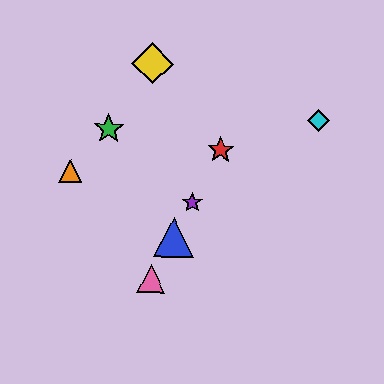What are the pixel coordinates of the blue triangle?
The blue triangle is at (173, 237).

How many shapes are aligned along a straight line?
4 shapes (the red star, the blue triangle, the purple star, the pink triangle) are aligned along a straight line.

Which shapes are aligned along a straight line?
The red star, the blue triangle, the purple star, the pink triangle are aligned along a straight line.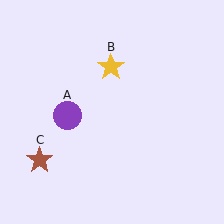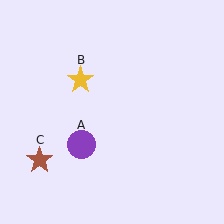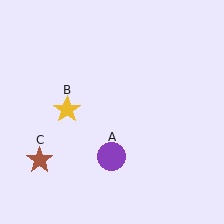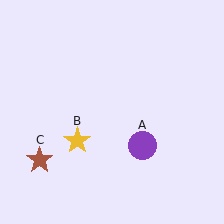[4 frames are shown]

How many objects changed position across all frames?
2 objects changed position: purple circle (object A), yellow star (object B).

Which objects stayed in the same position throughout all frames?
Brown star (object C) remained stationary.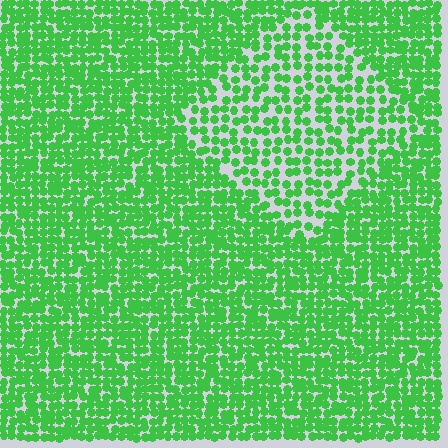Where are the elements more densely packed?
The elements are more densely packed outside the diamond boundary.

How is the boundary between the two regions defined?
The boundary is defined by a change in element density (approximately 1.8x ratio). All elements are the same color, size, and shape.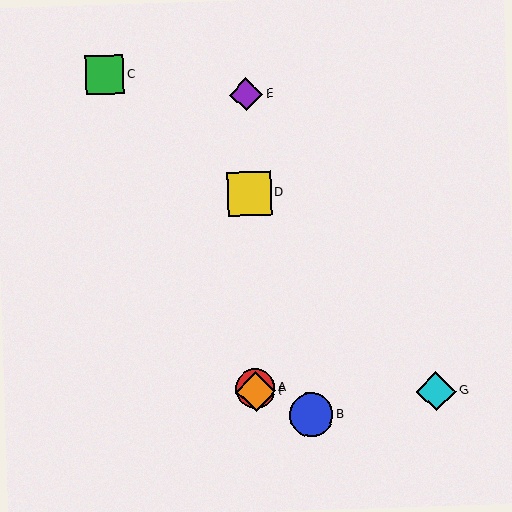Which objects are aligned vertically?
Objects A, D, E, F are aligned vertically.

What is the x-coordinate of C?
Object C is at x≈104.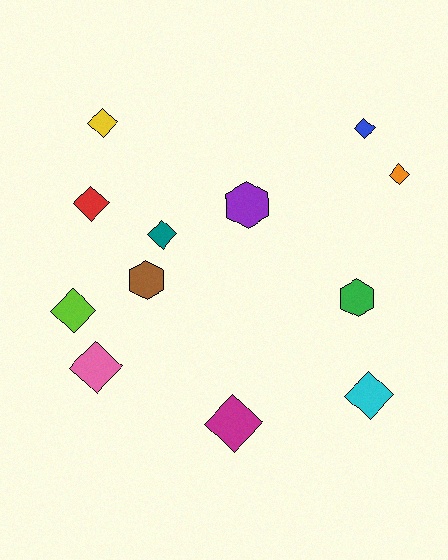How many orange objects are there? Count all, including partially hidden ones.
There is 1 orange object.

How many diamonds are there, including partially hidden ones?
There are 9 diamonds.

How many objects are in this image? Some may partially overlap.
There are 12 objects.